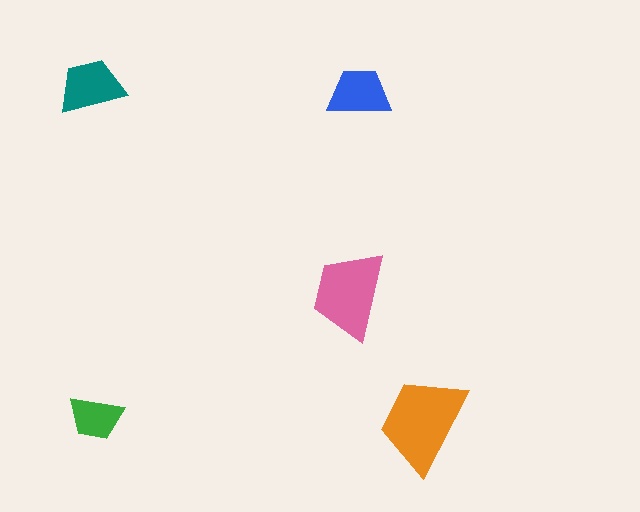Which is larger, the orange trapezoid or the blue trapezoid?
The orange one.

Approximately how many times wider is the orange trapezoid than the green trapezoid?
About 2 times wider.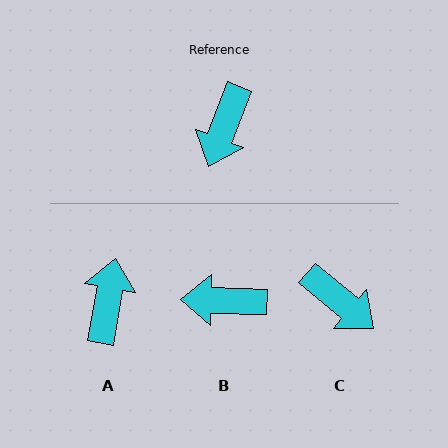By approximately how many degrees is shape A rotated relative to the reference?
Approximately 169 degrees clockwise.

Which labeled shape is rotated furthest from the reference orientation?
A, about 169 degrees away.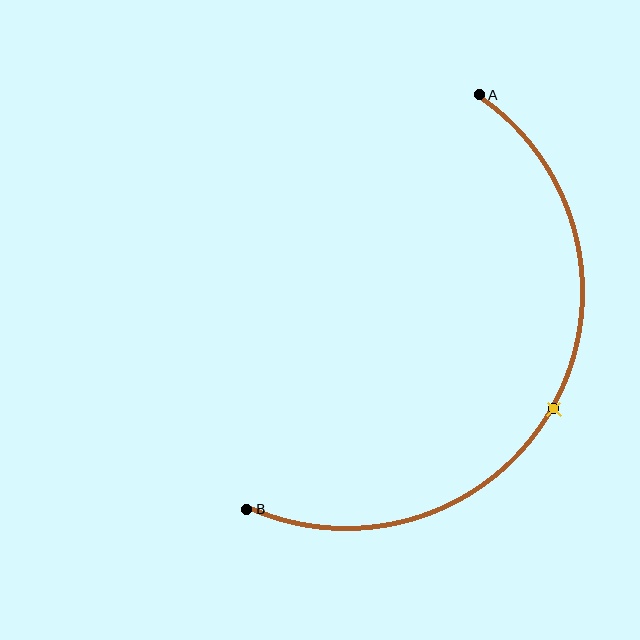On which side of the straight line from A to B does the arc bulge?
The arc bulges to the right of the straight line connecting A and B.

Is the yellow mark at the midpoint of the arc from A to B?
Yes. The yellow mark lies on the arc at equal arc-length from both A and B — it is the arc midpoint.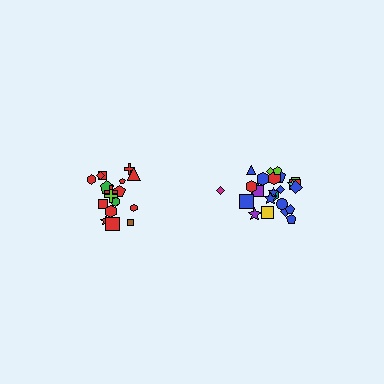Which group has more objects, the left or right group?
The right group.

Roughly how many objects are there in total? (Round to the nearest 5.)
Roughly 45 objects in total.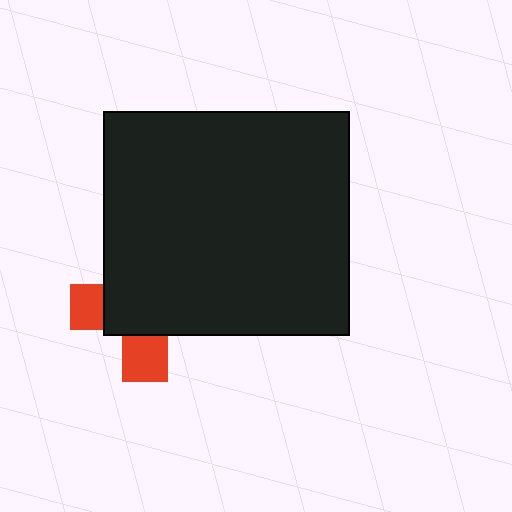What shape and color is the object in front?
The object in front is a black rectangle.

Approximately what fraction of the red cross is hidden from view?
Roughly 69% of the red cross is hidden behind the black rectangle.